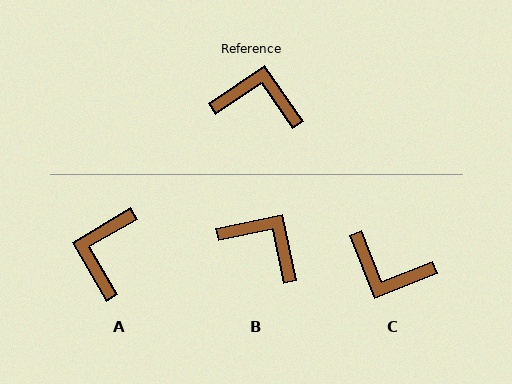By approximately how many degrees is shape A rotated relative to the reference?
Approximately 86 degrees counter-clockwise.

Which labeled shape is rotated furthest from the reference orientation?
C, about 167 degrees away.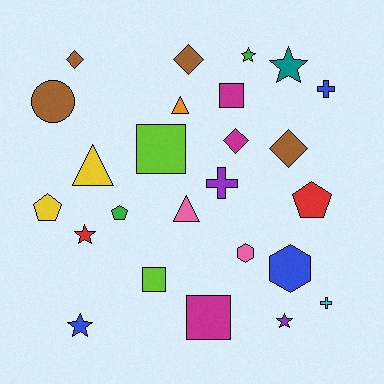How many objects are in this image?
There are 25 objects.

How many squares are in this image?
There are 4 squares.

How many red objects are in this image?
There are 2 red objects.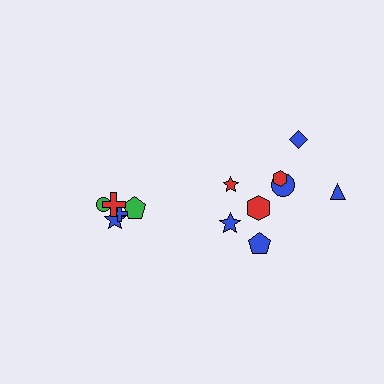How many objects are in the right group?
There are 8 objects.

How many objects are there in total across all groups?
There are 13 objects.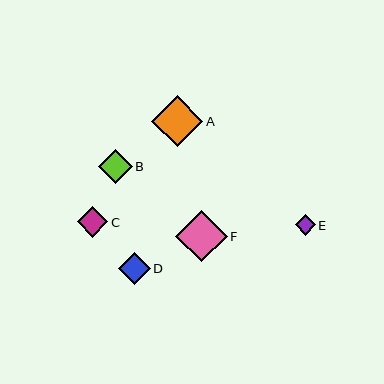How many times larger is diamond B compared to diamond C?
Diamond B is approximately 1.1 times the size of diamond C.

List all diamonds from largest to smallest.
From largest to smallest: F, A, B, D, C, E.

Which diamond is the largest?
Diamond F is the largest with a size of approximately 51 pixels.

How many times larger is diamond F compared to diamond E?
Diamond F is approximately 2.5 times the size of diamond E.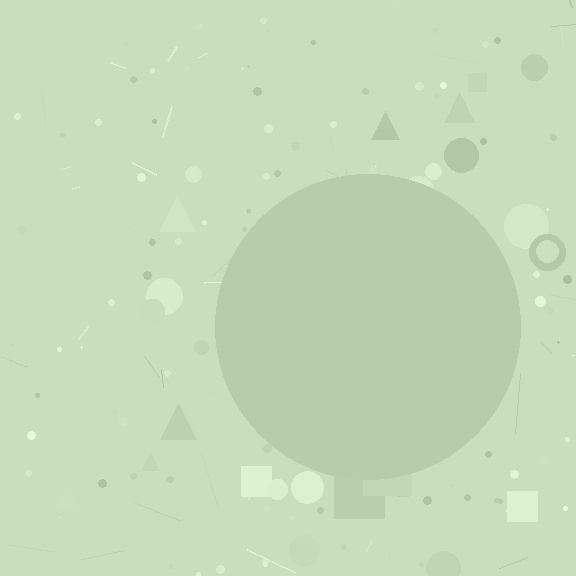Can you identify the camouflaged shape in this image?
The camouflaged shape is a circle.